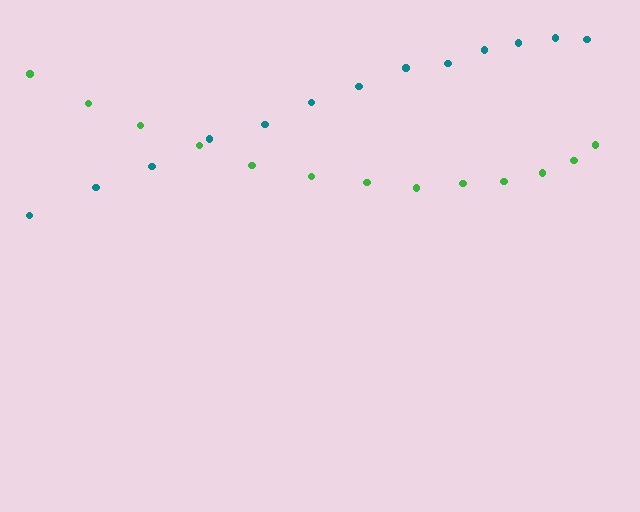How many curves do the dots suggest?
There are 2 distinct paths.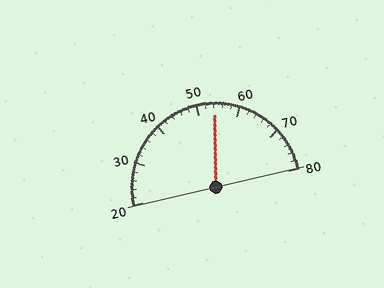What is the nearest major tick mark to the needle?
The nearest major tick mark is 50.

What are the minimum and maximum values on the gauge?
The gauge ranges from 20 to 80.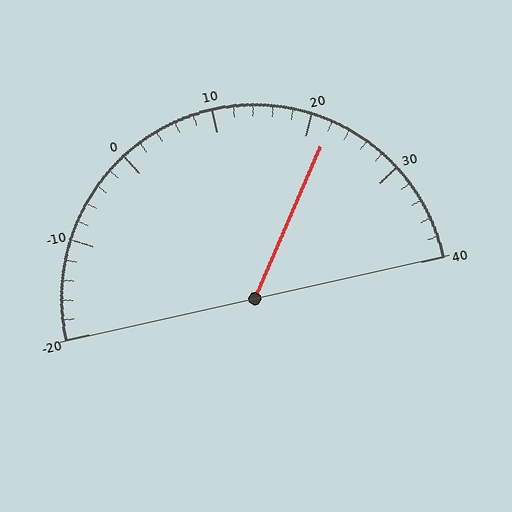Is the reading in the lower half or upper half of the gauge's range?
The reading is in the upper half of the range (-20 to 40).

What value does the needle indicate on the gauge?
The needle indicates approximately 22.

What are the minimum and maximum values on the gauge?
The gauge ranges from -20 to 40.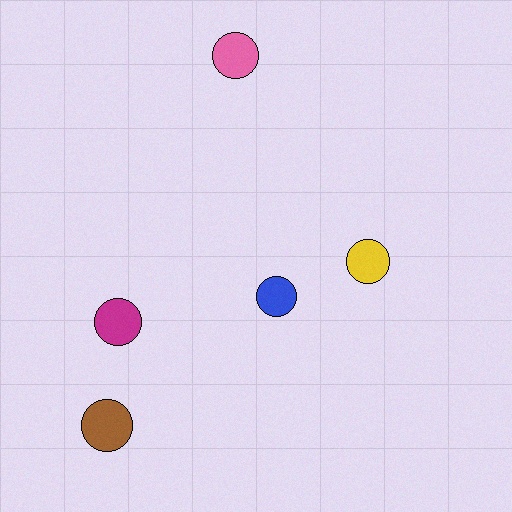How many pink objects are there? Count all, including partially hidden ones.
There is 1 pink object.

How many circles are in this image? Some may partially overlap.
There are 5 circles.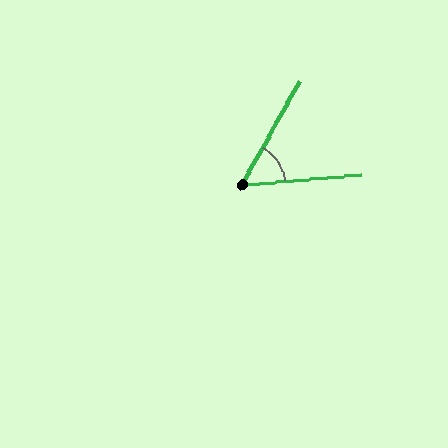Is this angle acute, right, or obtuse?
It is acute.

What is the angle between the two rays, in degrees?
Approximately 56 degrees.